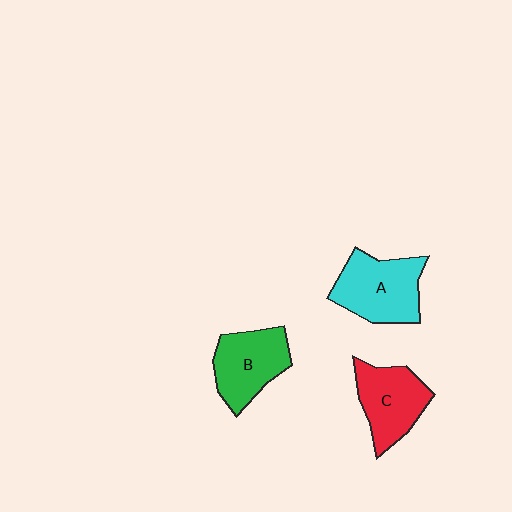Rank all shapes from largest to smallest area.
From largest to smallest: A (cyan), B (green), C (red).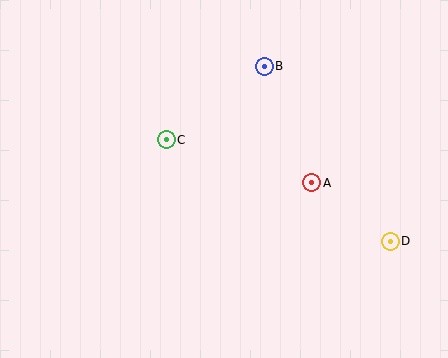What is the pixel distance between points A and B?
The distance between A and B is 126 pixels.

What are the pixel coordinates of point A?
Point A is at (312, 183).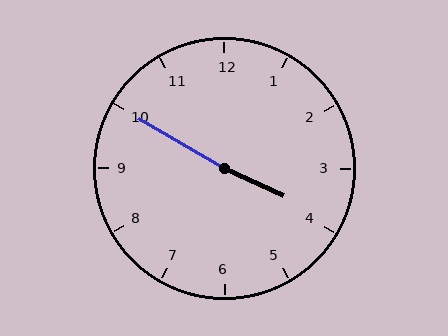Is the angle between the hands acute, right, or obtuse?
It is obtuse.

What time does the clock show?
3:50.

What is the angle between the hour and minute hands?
Approximately 175 degrees.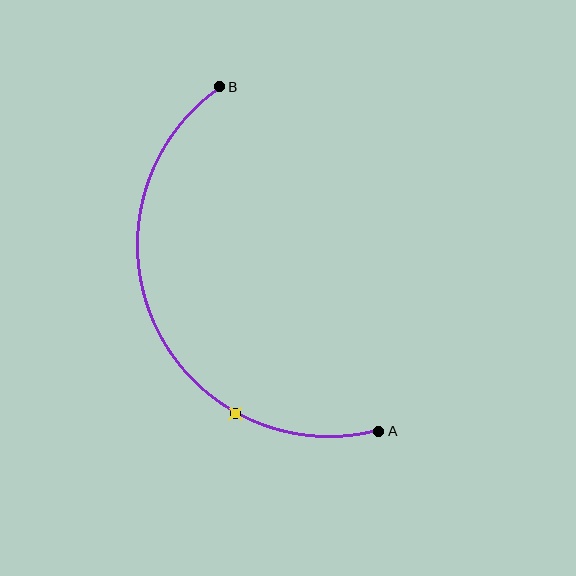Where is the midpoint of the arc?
The arc midpoint is the point on the curve farthest from the straight line joining A and B. It sits to the left of that line.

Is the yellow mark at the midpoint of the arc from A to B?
No. The yellow mark lies on the arc but is closer to endpoint A. The arc midpoint would be at the point on the curve equidistant along the arc from both A and B.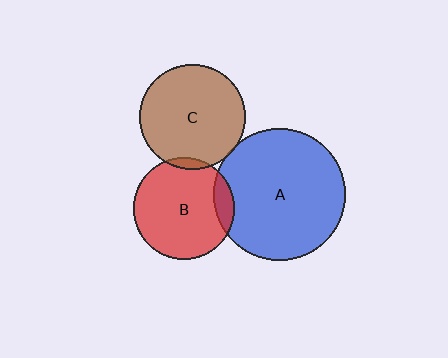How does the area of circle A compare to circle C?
Approximately 1.6 times.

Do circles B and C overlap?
Yes.